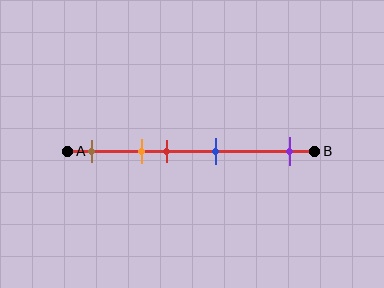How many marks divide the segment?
There are 5 marks dividing the segment.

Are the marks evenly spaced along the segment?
No, the marks are not evenly spaced.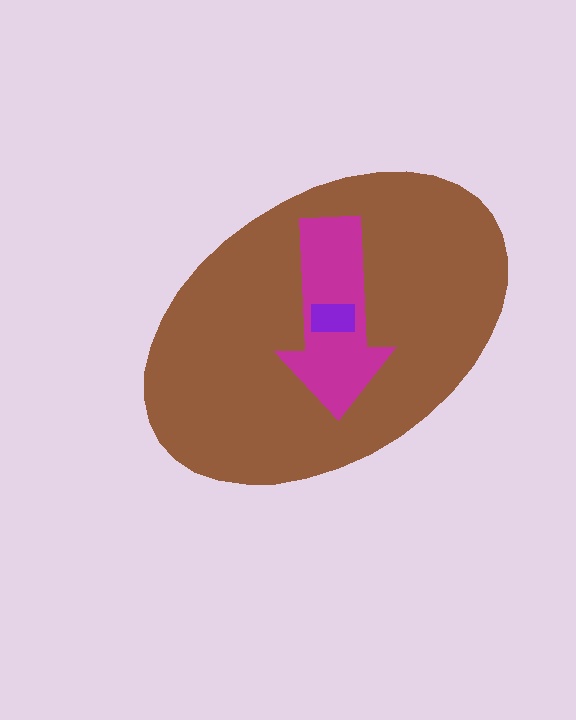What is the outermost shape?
The brown ellipse.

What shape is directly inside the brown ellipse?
The magenta arrow.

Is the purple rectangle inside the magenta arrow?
Yes.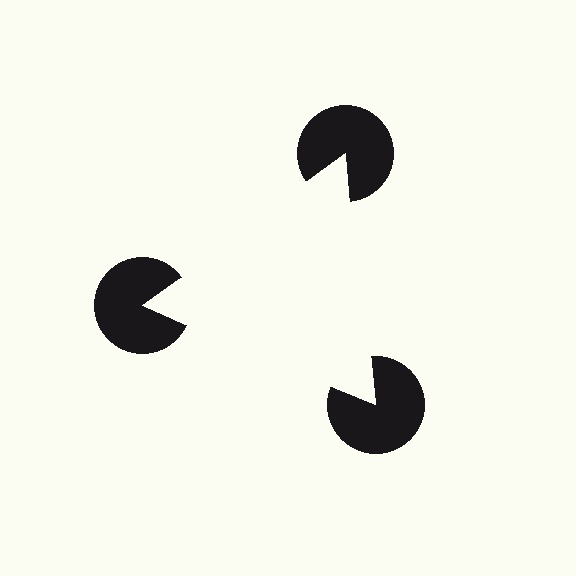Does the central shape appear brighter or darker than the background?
It typically appears slightly brighter than the background, even though no actual brightness change is drawn.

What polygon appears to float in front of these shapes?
An illusory triangle — its edges are inferred from the aligned wedge cuts in the pac-man discs, not physically drawn.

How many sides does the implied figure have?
3 sides.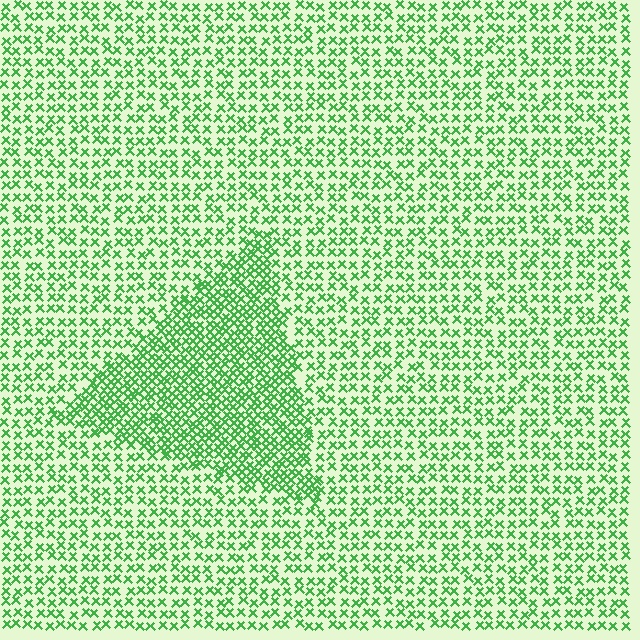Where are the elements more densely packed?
The elements are more densely packed inside the triangle boundary.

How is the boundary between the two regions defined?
The boundary is defined by a change in element density (approximately 1.9x ratio). All elements are the same color, size, and shape.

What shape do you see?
I see a triangle.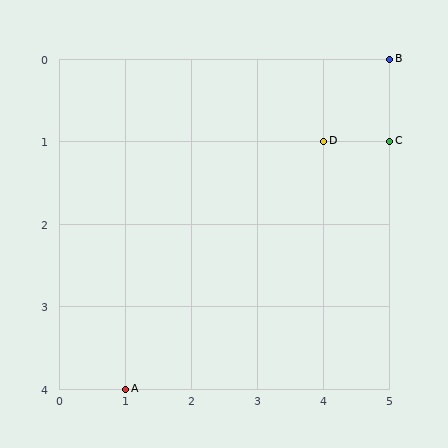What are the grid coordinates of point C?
Point C is at grid coordinates (5, 1).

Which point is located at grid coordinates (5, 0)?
Point B is at (5, 0).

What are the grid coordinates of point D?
Point D is at grid coordinates (4, 1).